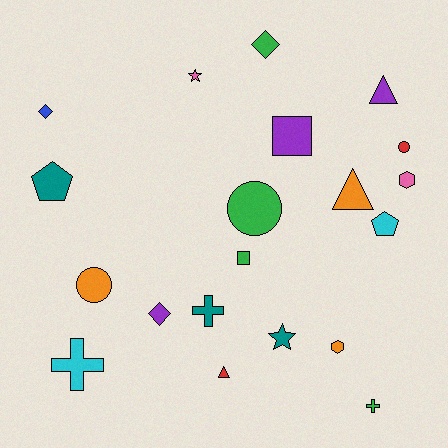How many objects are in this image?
There are 20 objects.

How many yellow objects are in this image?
There are no yellow objects.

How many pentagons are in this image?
There are 2 pentagons.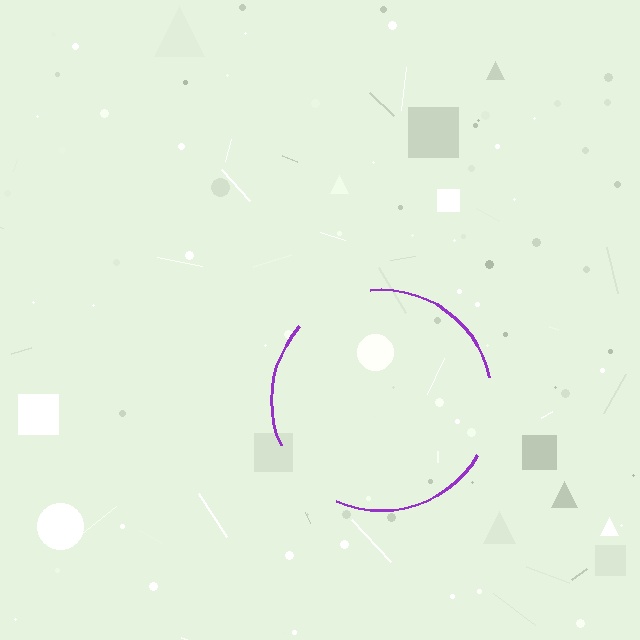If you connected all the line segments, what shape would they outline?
They would outline a circle.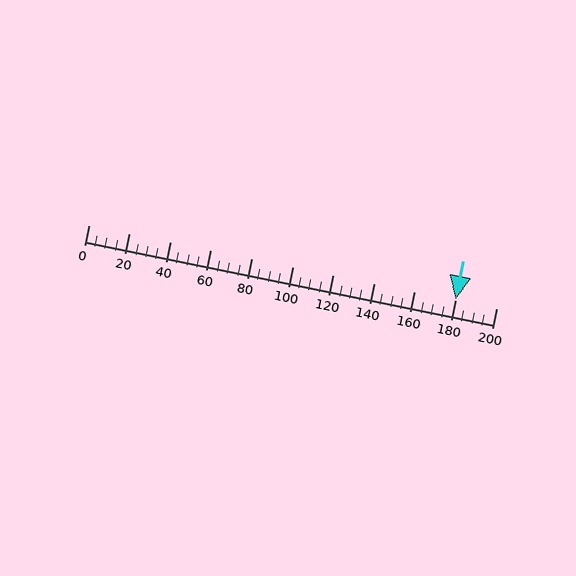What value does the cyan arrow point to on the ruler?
The cyan arrow points to approximately 180.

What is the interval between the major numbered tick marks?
The major tick marks are spaced 20 units apart.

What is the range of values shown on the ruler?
The ruler shows values from 0 to 200.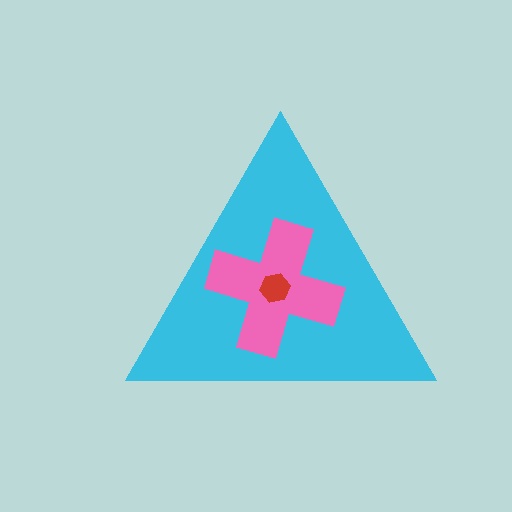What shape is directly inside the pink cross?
The red hexagon.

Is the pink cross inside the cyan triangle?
Yes.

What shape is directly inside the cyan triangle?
The pink cross.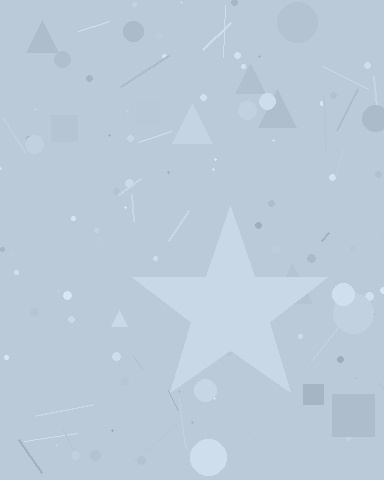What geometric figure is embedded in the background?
A star is embedded in the background.